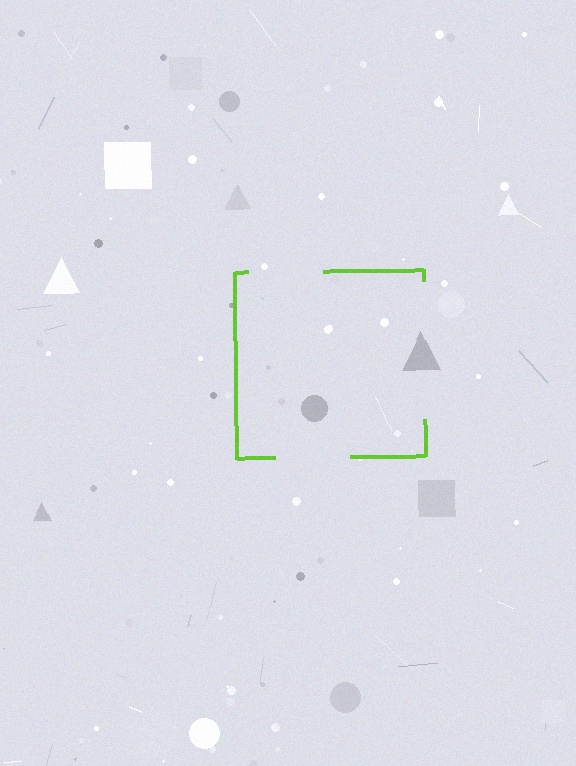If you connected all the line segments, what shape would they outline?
They would outline a square.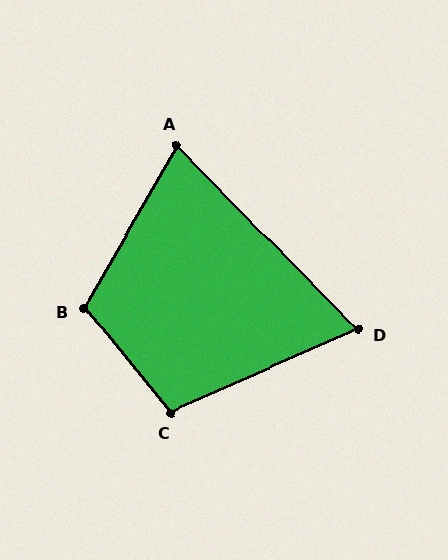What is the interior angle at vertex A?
Approximately 74 degrees (acute).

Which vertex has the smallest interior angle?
D, at approximately 69 degrees.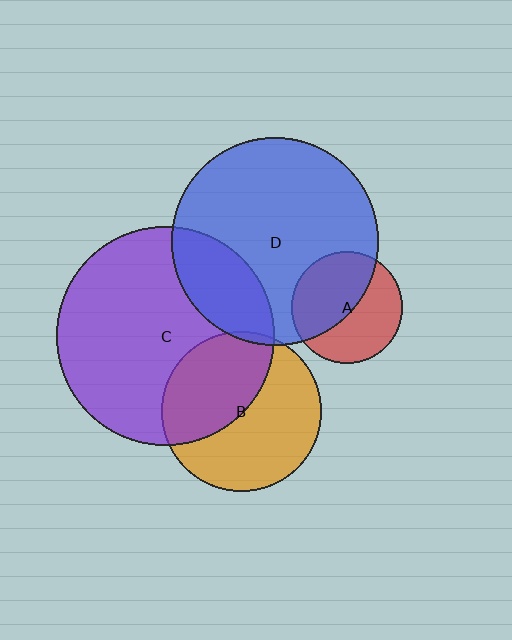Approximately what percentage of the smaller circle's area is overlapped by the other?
Approximately 45%.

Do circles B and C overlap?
Yes.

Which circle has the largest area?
Circle C (purple).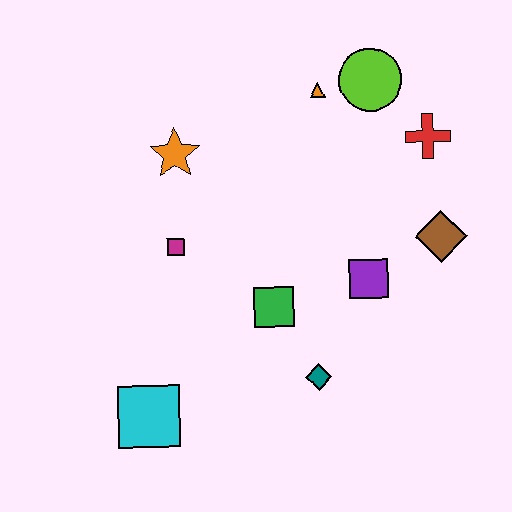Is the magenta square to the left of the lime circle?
Yes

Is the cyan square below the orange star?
Yes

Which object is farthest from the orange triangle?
The cyan square is farthest from the orange triangle.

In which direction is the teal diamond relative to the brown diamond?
The teal diamond is below the brown diamond.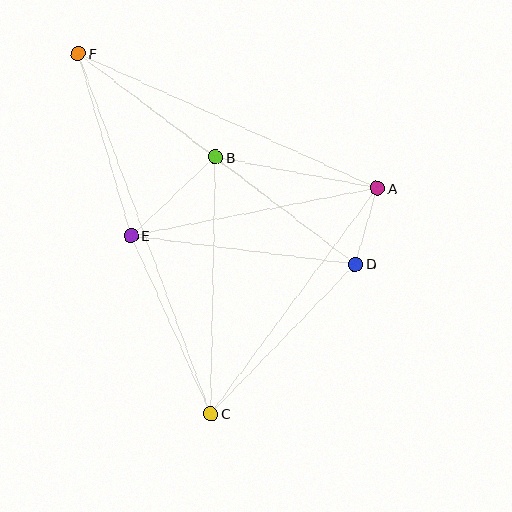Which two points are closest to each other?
Points A and D are closest to each other.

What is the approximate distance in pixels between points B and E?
The distance between B and E is approximately 116 pixels.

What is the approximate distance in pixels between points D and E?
The distance between D and E is approximately 226 pixels.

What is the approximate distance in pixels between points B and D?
The distance between B and D is approximately 176 pixels.